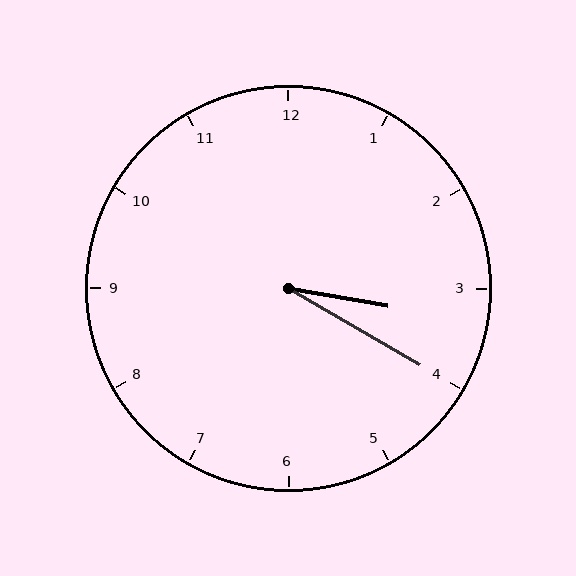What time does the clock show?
3:20.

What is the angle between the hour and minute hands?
Approximately 20 degrees.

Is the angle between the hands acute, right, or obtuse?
It is acute.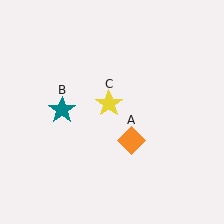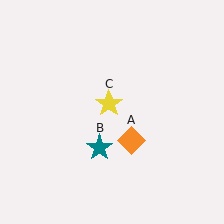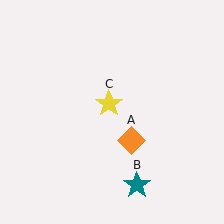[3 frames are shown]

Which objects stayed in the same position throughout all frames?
Orange diamond (object A) and yellow star (object C) remained stationary.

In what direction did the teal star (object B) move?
The teal star (object B) moved down and to the right.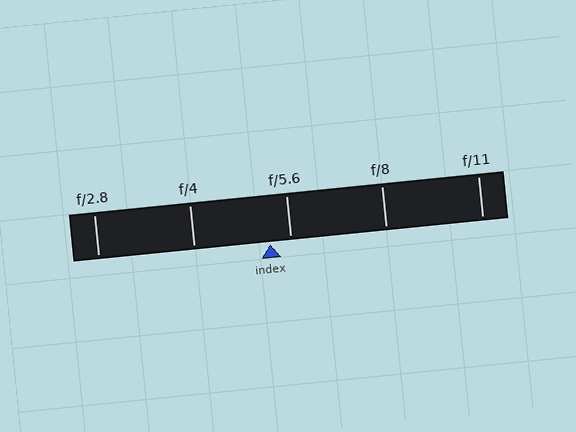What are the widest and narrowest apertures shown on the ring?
The widest aperture shown is f/2.8 and the narrowest is f/11.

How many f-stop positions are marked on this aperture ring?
There are 5 f-stop positions marked.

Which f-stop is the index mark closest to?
The index mark is closest to f/5.6.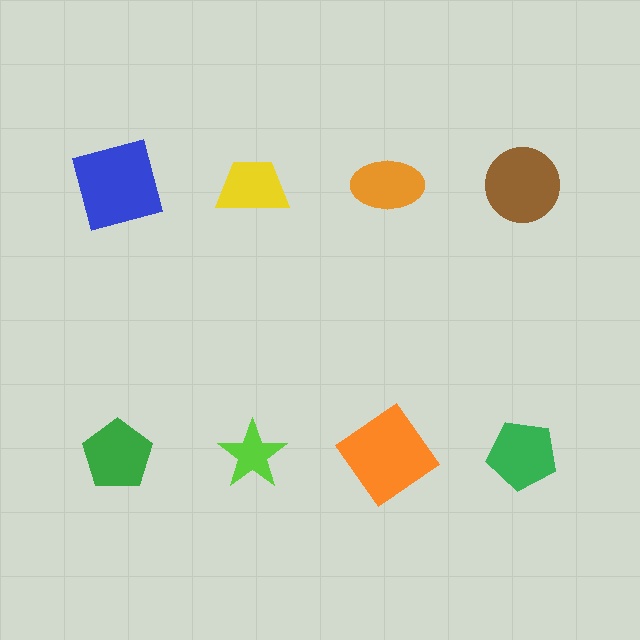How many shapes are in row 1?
4 shapes.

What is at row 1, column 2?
A yellow trapezoid.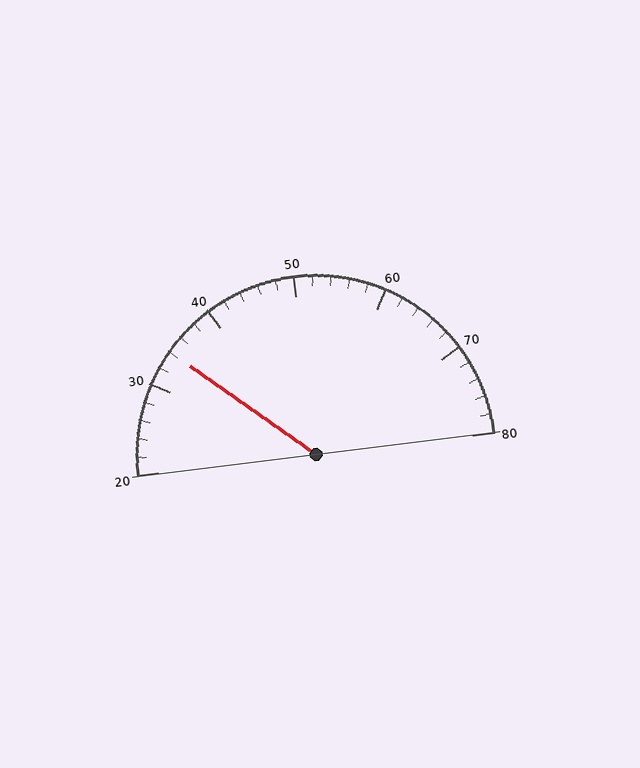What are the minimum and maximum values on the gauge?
The gauge ranges from 20 to 80.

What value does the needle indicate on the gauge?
The needle indicates approximately 34.